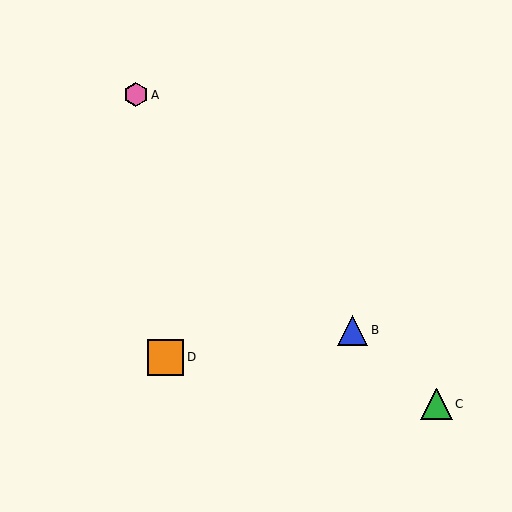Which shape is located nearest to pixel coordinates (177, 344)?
The orange square (labeled D) at (166, 357) is nearest to that location.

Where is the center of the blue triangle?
The center of the blue triangle is at (353, 330).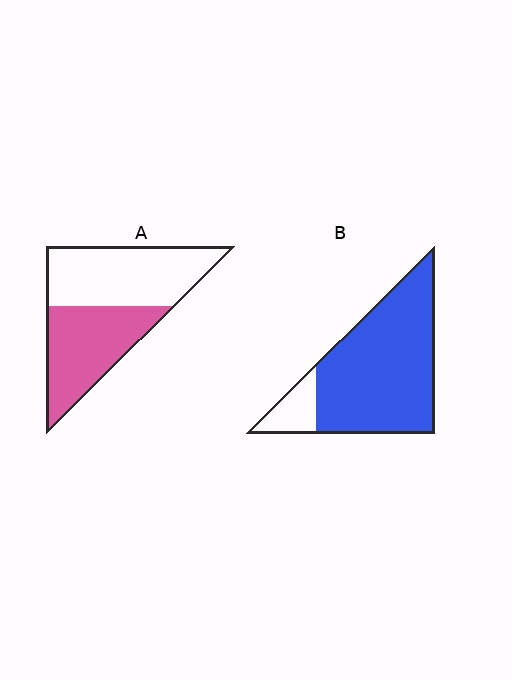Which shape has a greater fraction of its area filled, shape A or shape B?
Shape B.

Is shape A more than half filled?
Roughly half.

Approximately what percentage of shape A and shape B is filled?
A is approximately 45% and B is approximately 85%.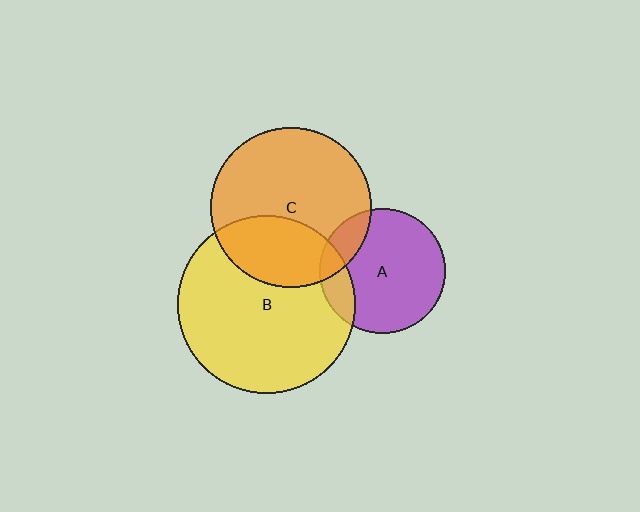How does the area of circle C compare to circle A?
Approximately 1.6 times.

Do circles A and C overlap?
Yes.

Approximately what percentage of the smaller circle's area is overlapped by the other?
Approximately 15%.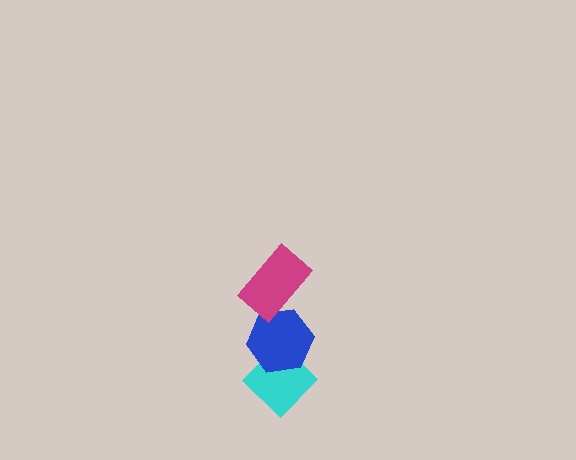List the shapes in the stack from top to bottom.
From top to bottom: the magenta rectangle, the blue hexagon, the cyan diamond.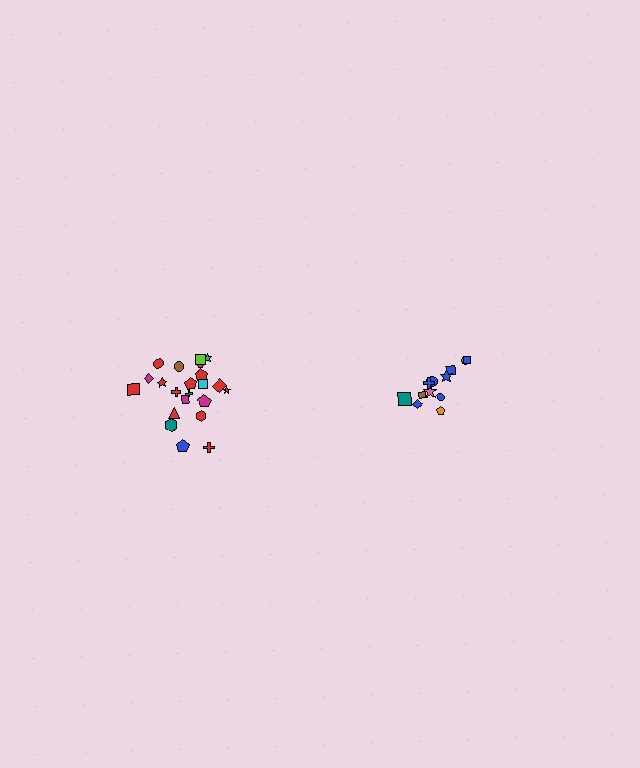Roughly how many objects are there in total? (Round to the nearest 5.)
Roughly 35 objects in total.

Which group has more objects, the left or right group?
The left group.